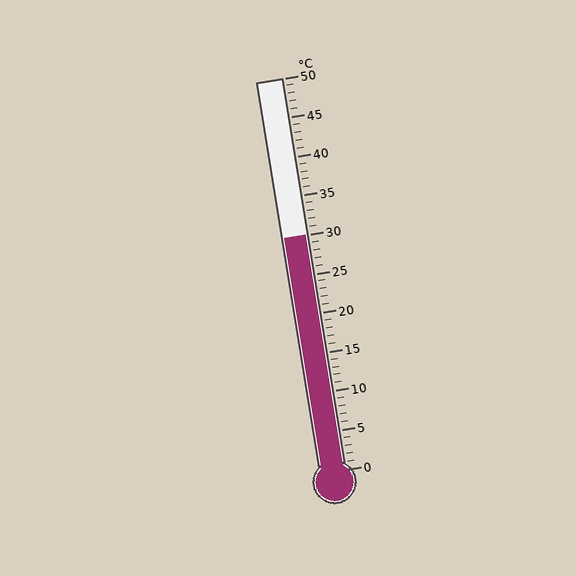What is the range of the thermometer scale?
The thermometer scale ranges from 0°C to 50°C.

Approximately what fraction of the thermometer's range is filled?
The thermometer is filled to approximately 60% of its range.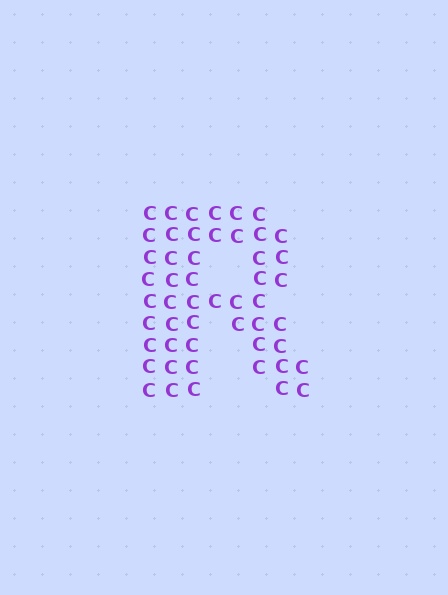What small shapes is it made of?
It is made of small letter C's.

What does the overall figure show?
The overall figure shows the letter R.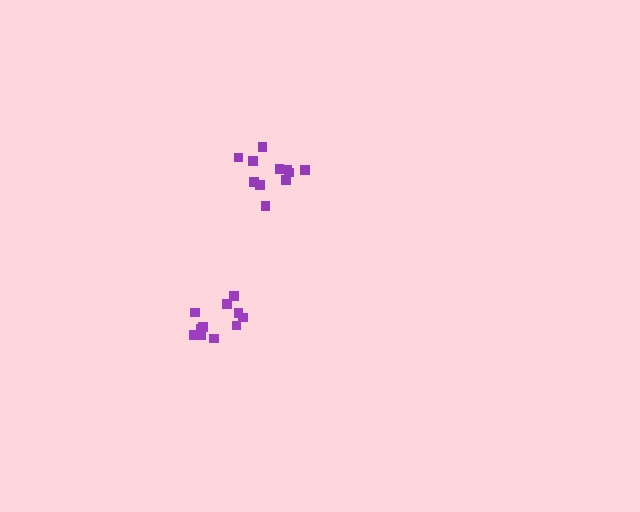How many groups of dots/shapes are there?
There are 2 groups.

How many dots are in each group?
Group 1: 11 dots, Group 2: 11 dots (22 total).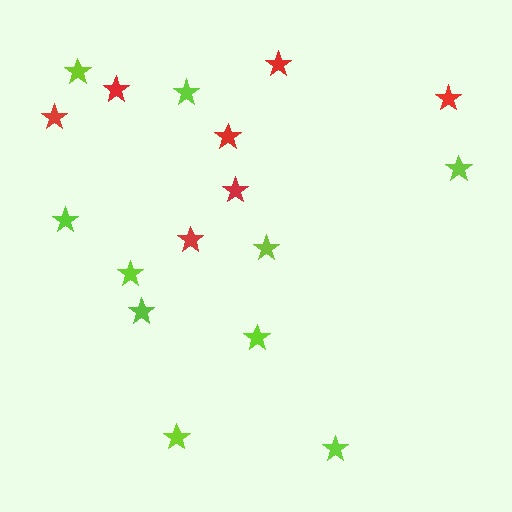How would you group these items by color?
There are 2 groups: one group of red stars (7) and one group of lime stars (10).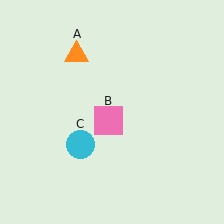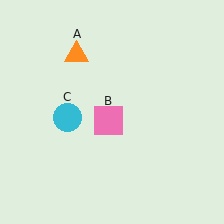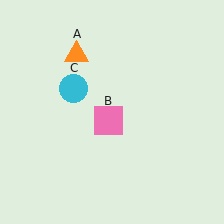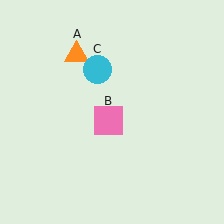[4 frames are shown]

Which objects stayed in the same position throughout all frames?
Orange triangle (object A) and pink square (object B) remained stationary.